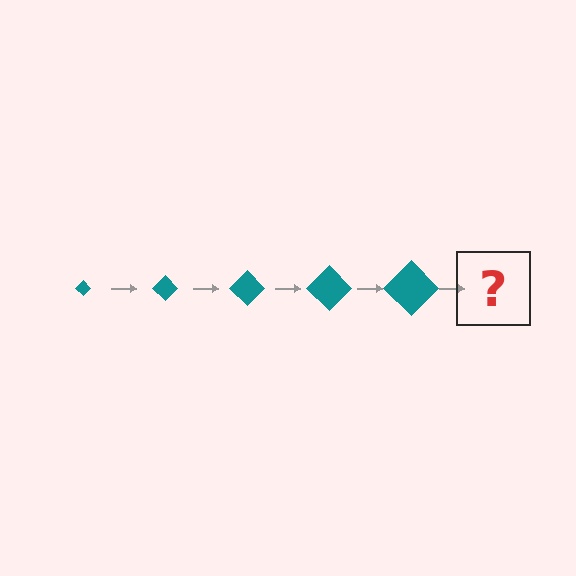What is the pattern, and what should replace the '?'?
The pattern is that the diamond gets progressively larger each step. The '?' should be a teal diamond, larger than the previous one.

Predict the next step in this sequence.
The next step is a teal diamond, larger than the previous one.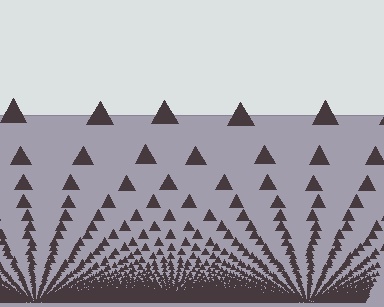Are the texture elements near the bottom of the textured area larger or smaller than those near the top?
Smaller. The gradient is inverted — elements near the bottom are smaller and denser.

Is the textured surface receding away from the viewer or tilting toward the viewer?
The surface appears to tilt toward the viewer. Texture elements get larger and sparser toward the top.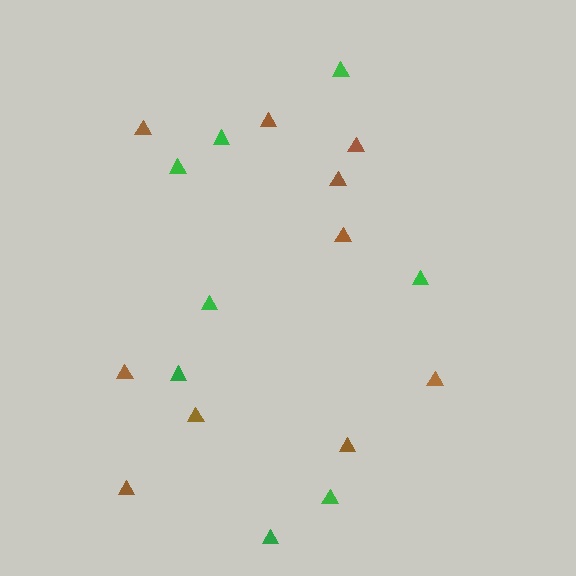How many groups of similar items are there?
There are 2 groups: one group of brown triangles (10) and one group of green triangles (8).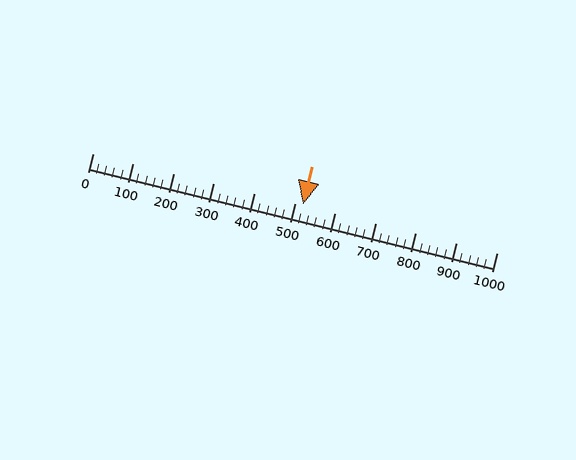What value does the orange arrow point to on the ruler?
The orange arrow points to approximately 520.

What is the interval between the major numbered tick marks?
The major tick marks are spaced 100 units apart.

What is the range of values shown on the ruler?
The ruler shows values from 0 to 1000.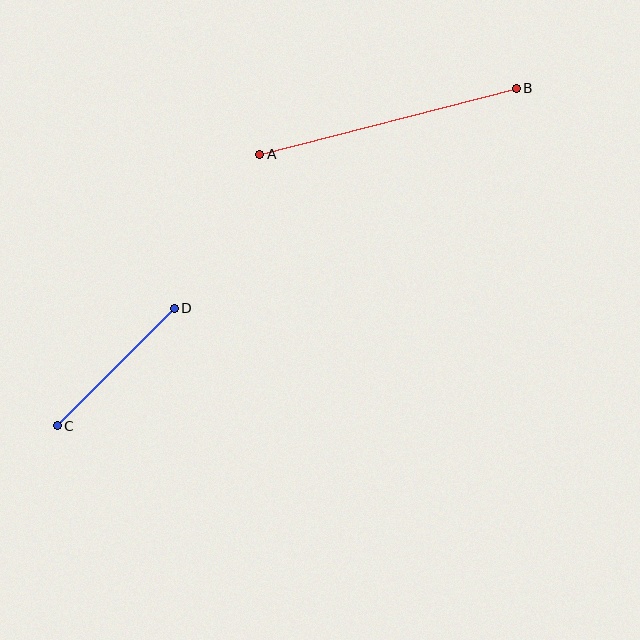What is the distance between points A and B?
The distance is approximately 265 pixels.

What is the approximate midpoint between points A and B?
The midpoint is at approximately (388, 121) pixels.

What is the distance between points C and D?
The distance is approximately 166 pixels.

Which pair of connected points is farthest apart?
Points A and B are farthest apart.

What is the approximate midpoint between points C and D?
The midpoint is at approximately (116, 367) pixels.